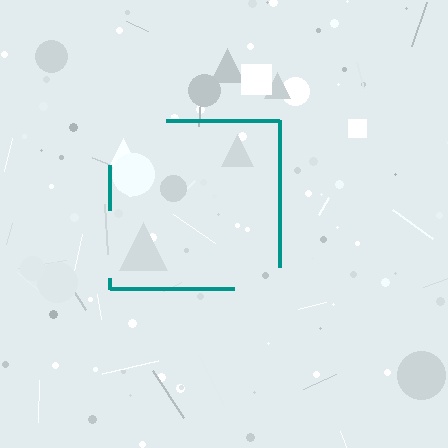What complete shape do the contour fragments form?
The contour fragments form a square.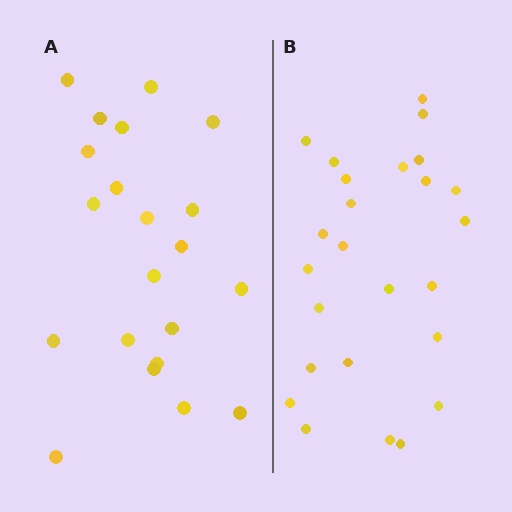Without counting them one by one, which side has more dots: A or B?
Region B (the right region) has more dots.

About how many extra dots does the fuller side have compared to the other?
Region B has about 4 more dots than region A.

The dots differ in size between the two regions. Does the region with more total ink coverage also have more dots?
No. Region A has more total ink coverage because its dots are larger, but region B actually contains more individual dots. Total area can be misleading — the number of items is what matters here.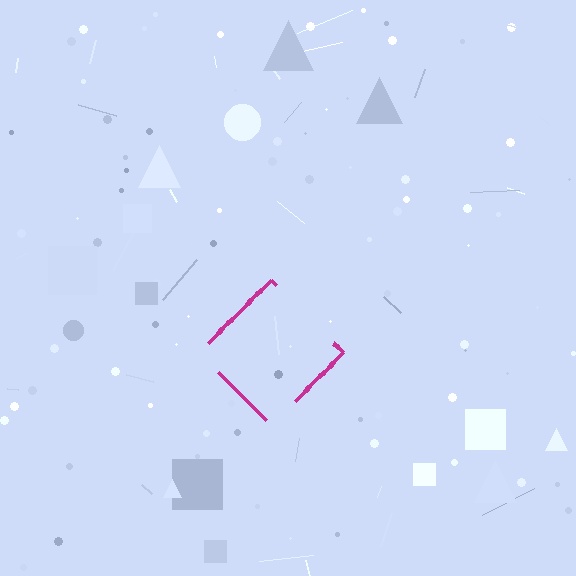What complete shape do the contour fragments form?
The contour fragments form a diamond.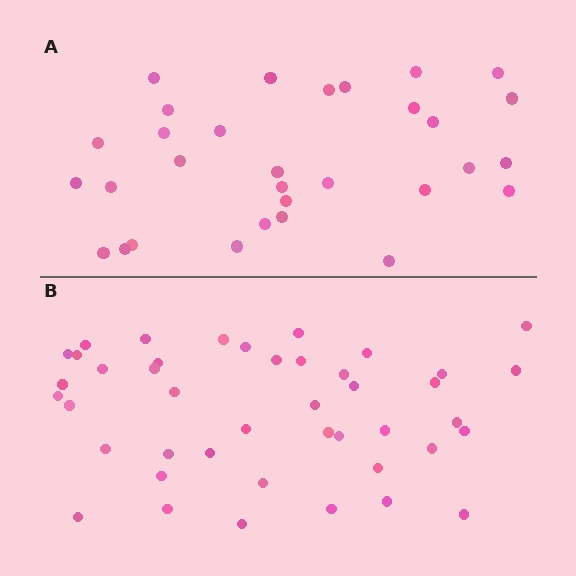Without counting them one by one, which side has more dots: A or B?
Region B (the bottom region) has more dots.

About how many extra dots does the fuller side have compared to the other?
Region B has roughly 12 or so more dots than region A.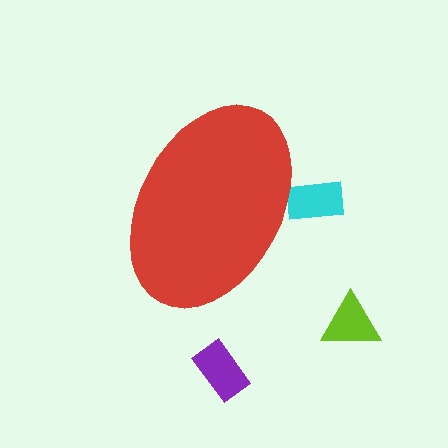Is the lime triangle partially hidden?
No, the lime triangle is fully visible.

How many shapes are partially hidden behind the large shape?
1 shape is partially hidden.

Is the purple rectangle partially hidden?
No, the purple rectangle is fully visible.